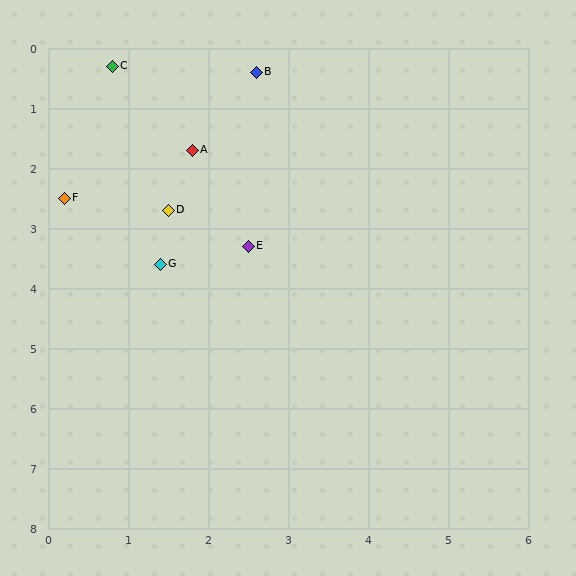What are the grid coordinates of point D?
Point D is at approximately (1.5, 2.7).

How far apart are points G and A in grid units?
Points G and A are about 1.9 grid units apart.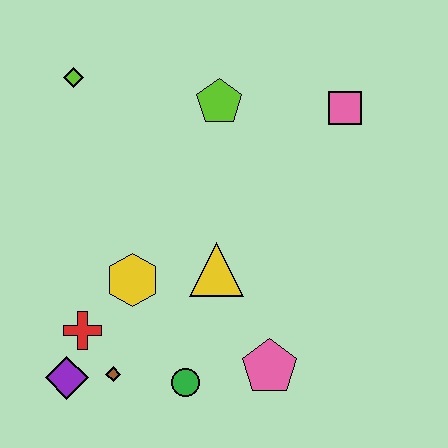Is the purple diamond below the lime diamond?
Yes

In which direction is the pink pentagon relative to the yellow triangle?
The pink pentagon is below the yellow triangle.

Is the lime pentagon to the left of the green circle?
No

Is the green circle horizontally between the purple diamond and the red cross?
No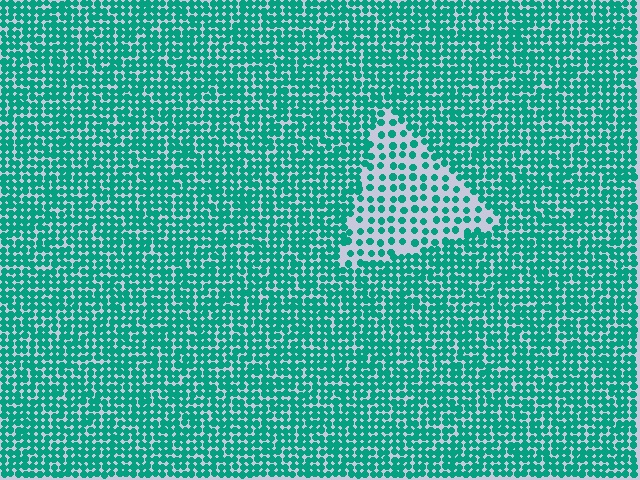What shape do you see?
I see a triangle.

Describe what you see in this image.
The image contains small teal elements arranged at two different densities. A triangle-shaped region is visible where the elements are less densely packed than the surrounding area.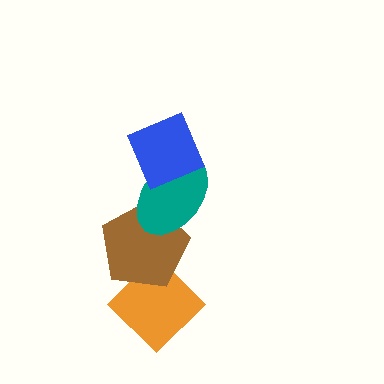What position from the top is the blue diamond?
The blue diamond is 1st from the top.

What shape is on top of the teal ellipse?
The blue diamond is on top of the teal ellipse.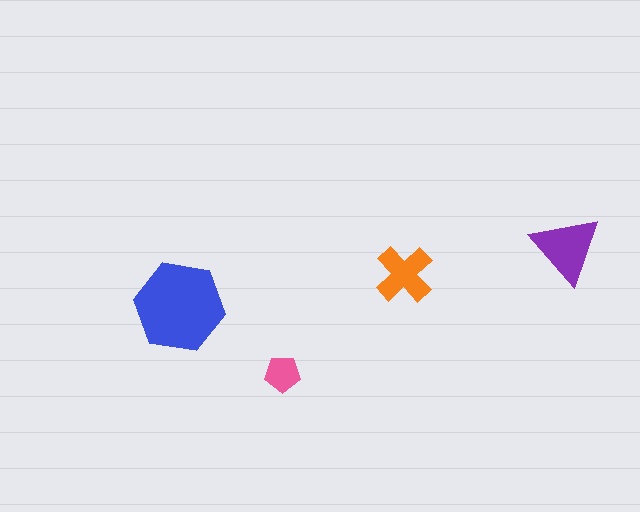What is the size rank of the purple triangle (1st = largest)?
2nd.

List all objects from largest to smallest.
The blue hexagon, the purple triangle, the orange cross, the pink pentagon.